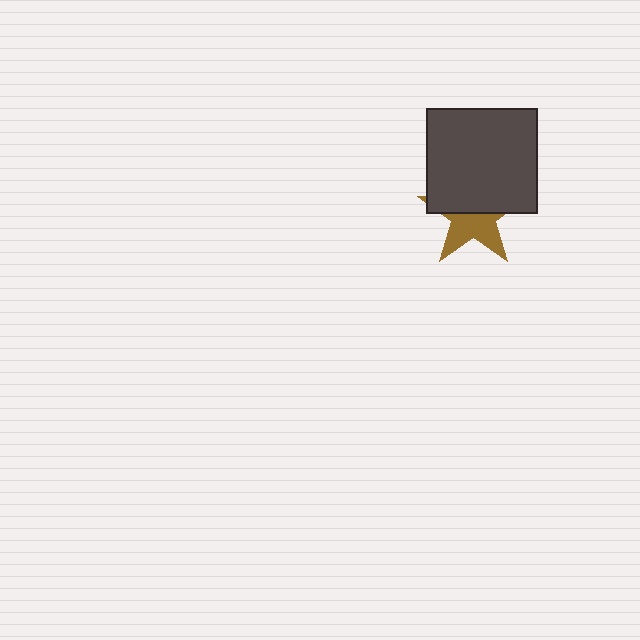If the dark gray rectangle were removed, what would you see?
You would see the complete brown star.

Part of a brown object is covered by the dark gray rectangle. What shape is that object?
It is a star.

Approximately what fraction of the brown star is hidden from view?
Roughly 53% of the brown star is hidden behind the dark gray rectangle.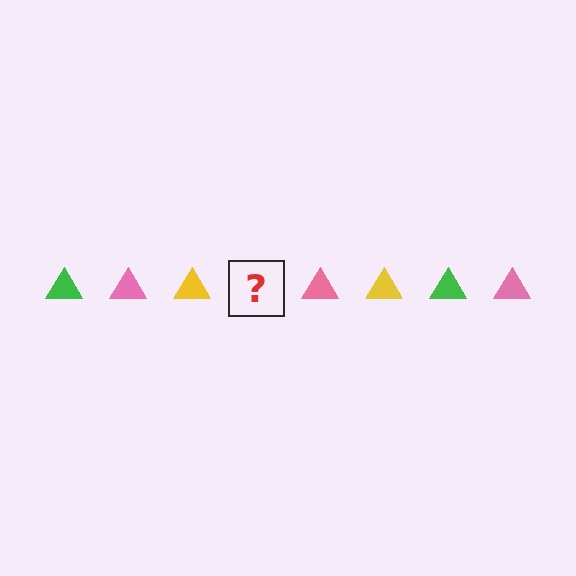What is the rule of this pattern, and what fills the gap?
The rule is that the pattern cycles through green, pink, yellow triangles. The gap should be filled with a green triangle.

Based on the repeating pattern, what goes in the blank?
The blank should be a green triangle.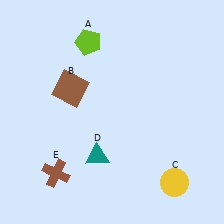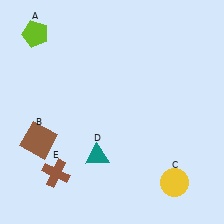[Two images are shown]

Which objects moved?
The objects that moved are: the lime pentagon (A), the brown square (B).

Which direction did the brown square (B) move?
The brown square (B) moved down.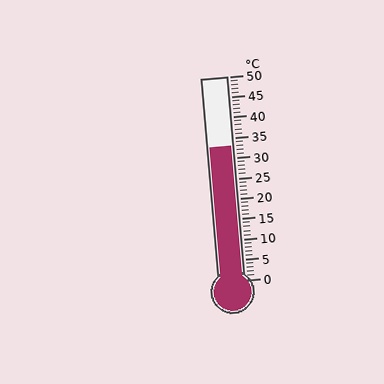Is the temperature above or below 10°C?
The temperature is above 10°C.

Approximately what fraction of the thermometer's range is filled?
The thermometer is filled to approximately 65% of its range.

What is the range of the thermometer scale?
The thermometer scale ranges from 0°C to 50°C.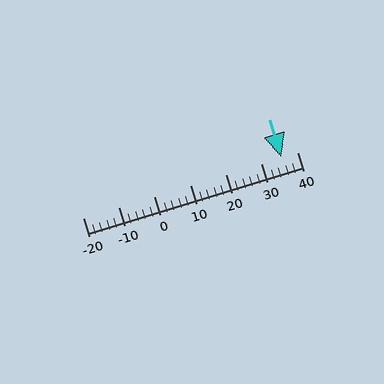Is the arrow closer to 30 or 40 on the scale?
The arrow is closer to 40.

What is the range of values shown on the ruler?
The ruler shows values from -20 to 40.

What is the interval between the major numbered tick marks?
The major tick marks are spaced 10 units apart.